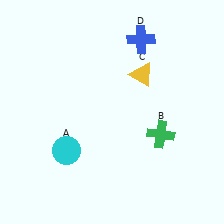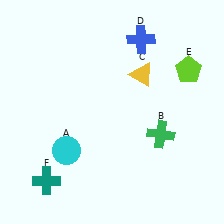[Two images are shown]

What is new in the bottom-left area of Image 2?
A teal cross (F) was added in the bottom-left area of Image 2.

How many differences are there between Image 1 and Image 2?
There are 2 differences between the two images.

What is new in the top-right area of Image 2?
A lime pentagon (E) was added in the top-right area of Image 2.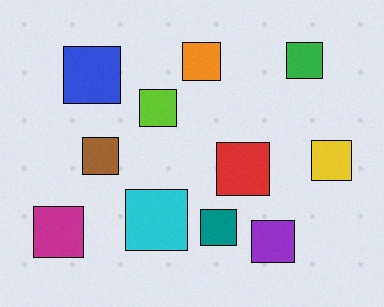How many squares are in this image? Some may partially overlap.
There are 11 squares.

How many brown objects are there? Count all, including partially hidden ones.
There is 1 brown object.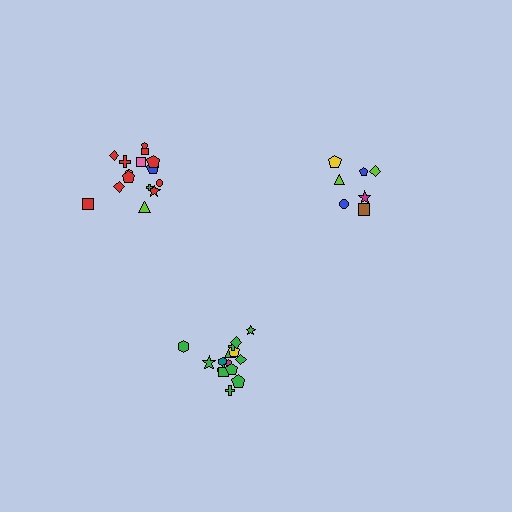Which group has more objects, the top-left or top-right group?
The top-left group.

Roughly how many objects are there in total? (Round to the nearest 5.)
Roughly 35 objects in total.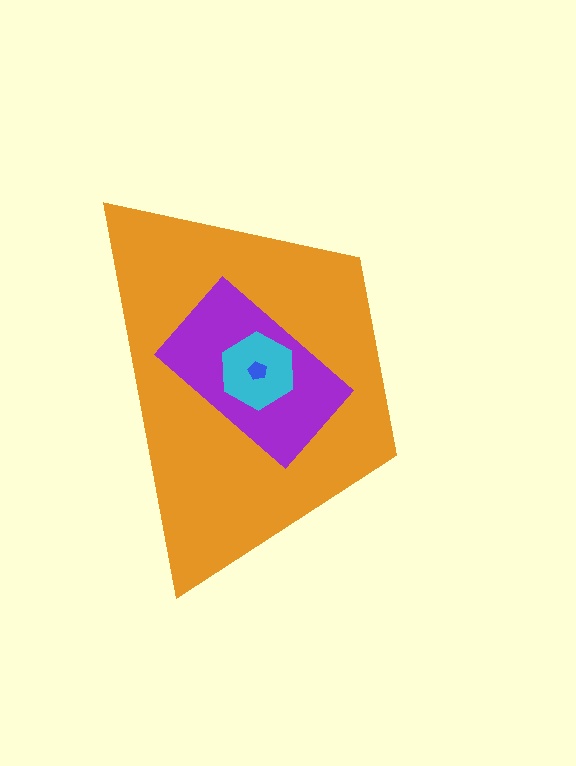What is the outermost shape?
The orange trapezoid.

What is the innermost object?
The blue pentagon.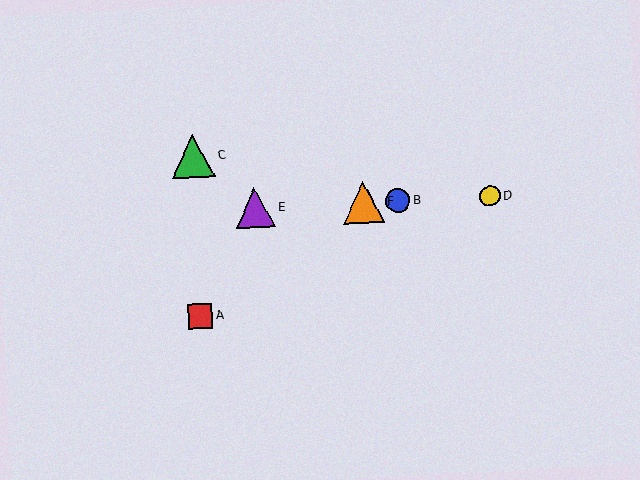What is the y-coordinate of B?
Object B is at y≈201.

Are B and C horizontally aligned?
No, B is at y≈201 and C is at y≈156.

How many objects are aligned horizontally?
4 objects (B, D, E, F) are aligned horizontally.